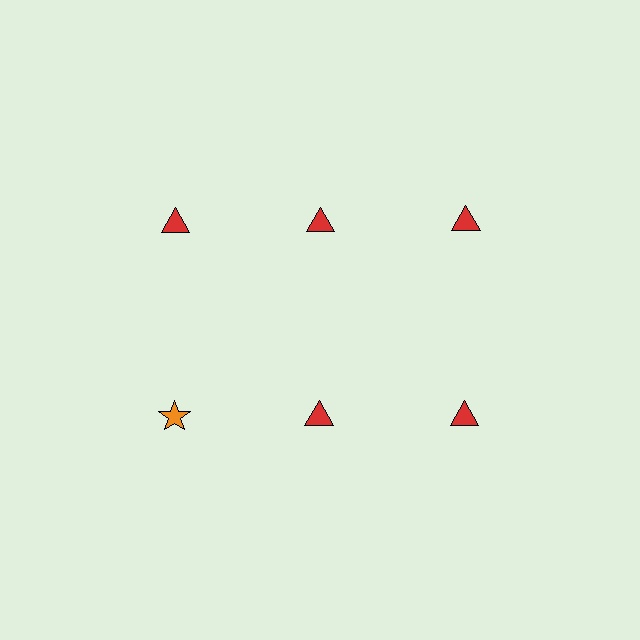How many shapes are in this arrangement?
There are 6 shapes arranged in a grid pattern.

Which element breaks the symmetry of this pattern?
The orange star in the second row, leftmost column breaks the symmetry. All other shapes are red triangles.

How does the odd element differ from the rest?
It differs in both color (orange instead of red) and shape (star instead of triangle).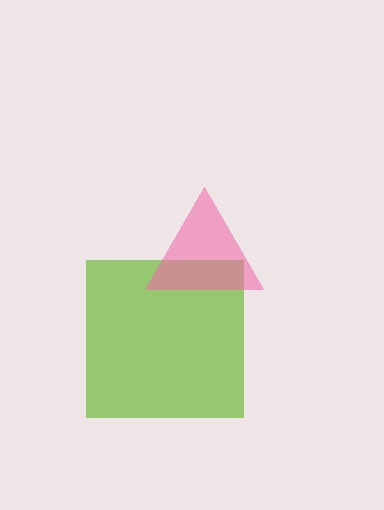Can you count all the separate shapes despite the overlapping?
Yes, there are 2 separate shapes.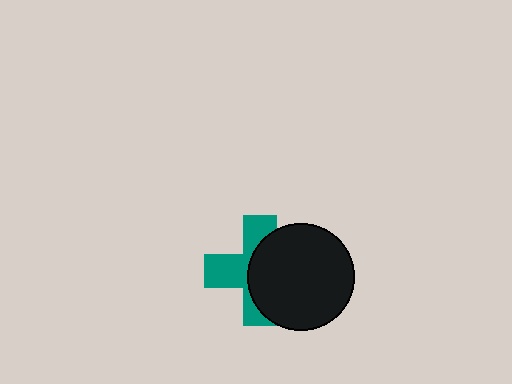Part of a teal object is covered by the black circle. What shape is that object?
It is a cross.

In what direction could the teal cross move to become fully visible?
The teal cross could move left. That would shift it out from behind the black circle entirely.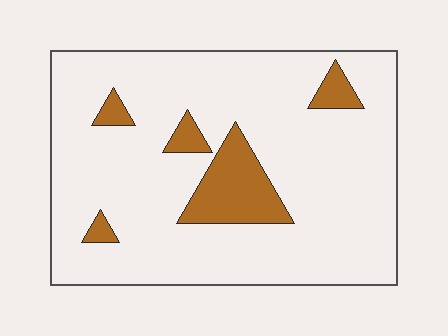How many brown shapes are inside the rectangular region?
5.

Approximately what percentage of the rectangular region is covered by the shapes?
Approximately 15%.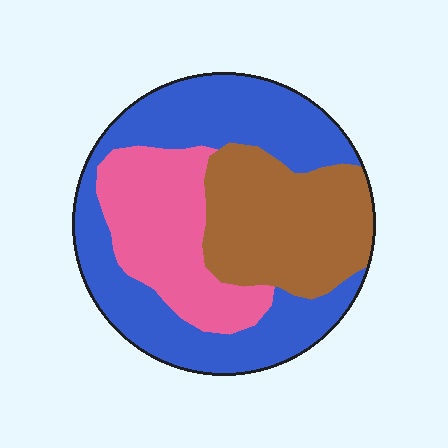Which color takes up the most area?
Blue, at roughly 45%.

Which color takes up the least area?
Pink, at roughly 25%.